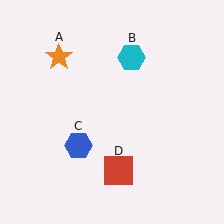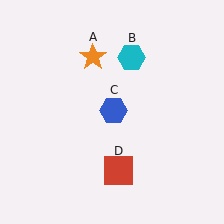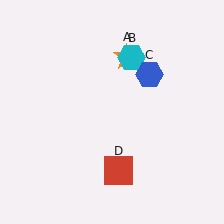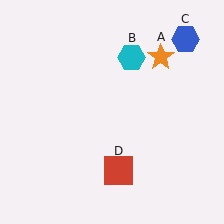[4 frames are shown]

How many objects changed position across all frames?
2 objects changed position: orange star (object A), blue hexagon (object C).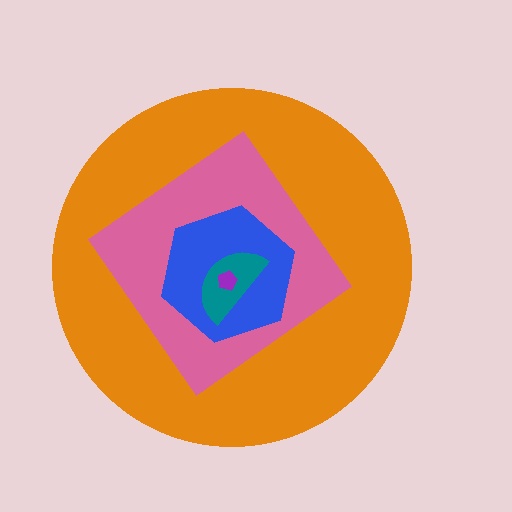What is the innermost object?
The purple pentagon.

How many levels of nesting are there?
5.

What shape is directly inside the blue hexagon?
The teal semicircle.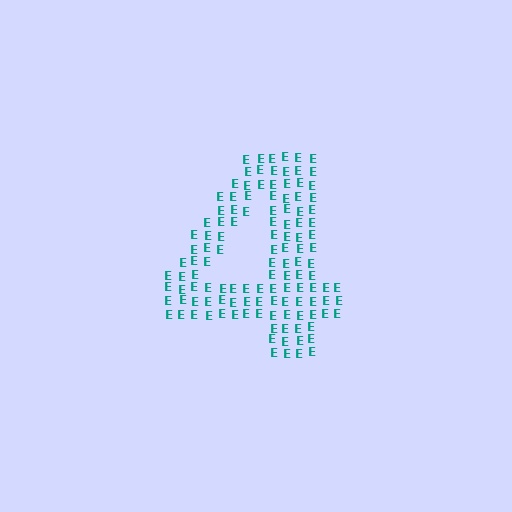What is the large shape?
The large shape is the digit 4.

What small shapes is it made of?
It is made of small letter E's.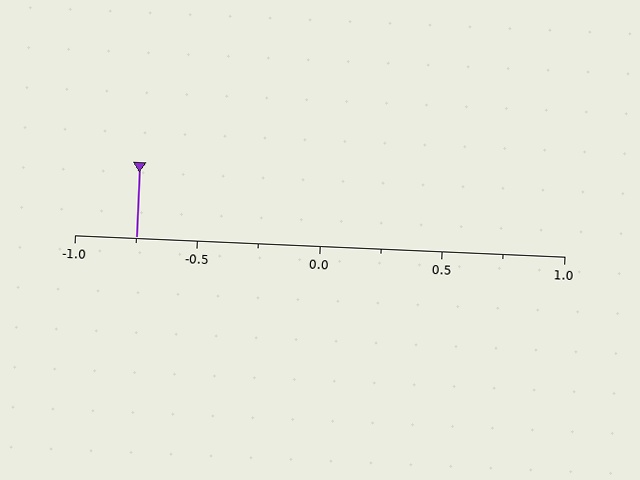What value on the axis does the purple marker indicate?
The marker indicates approximately -0.75.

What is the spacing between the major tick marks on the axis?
The major ticks are spaced 0.5 apart.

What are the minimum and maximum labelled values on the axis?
The axis runs from -1.0 to 1.0.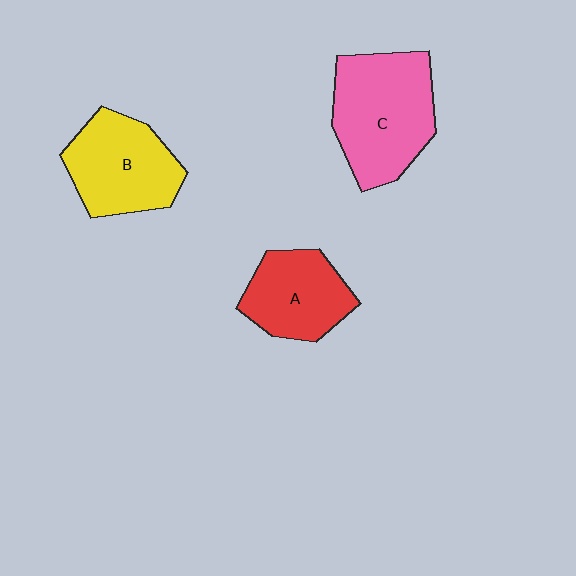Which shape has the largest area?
Shape C (pink).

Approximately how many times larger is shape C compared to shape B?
Approximately 1.2 times.